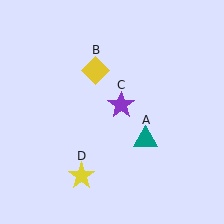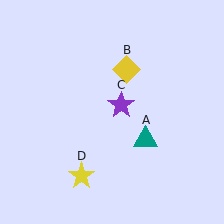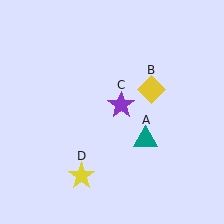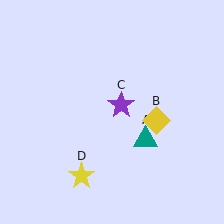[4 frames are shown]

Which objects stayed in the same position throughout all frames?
Teal triangle (object A) and purple star (object C) and yellow star (object D) remained stationary.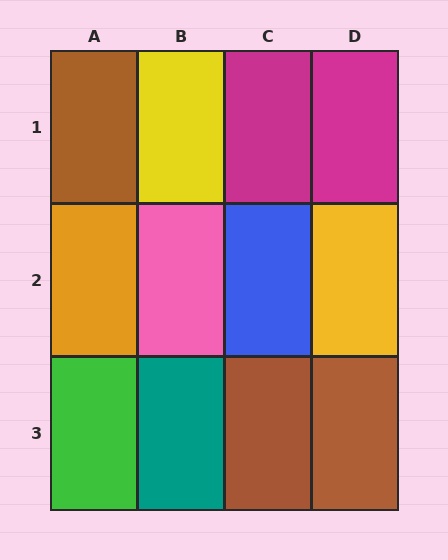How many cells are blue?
1 cell is blue.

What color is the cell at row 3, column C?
Brown.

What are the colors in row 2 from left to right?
Orange, pink, blue, yellow.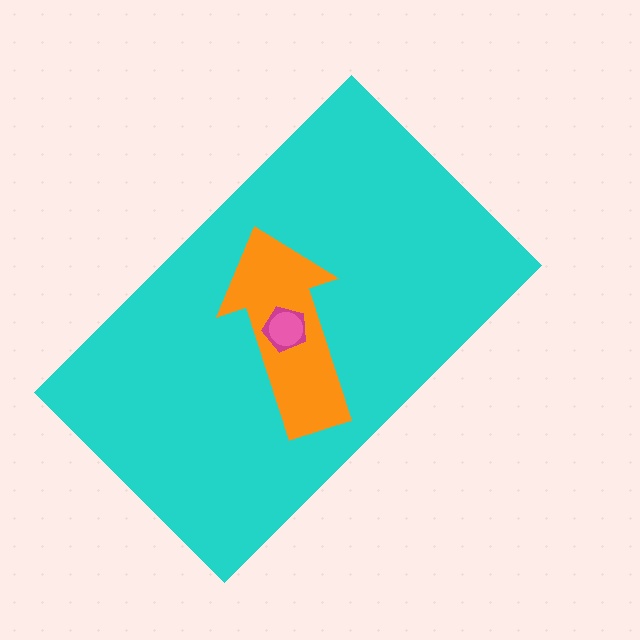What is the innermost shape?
The pink circle.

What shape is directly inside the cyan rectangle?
The orange arrow.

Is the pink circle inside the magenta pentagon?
Yes.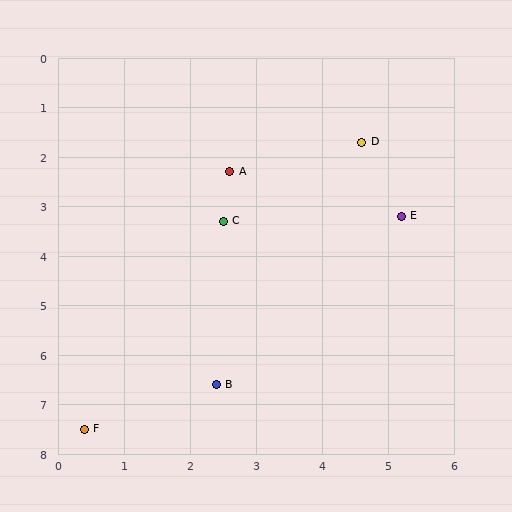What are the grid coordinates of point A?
Point A is at approximately (2.6, 2.3).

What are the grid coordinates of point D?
Point D is at approximately (4.6, 1.7).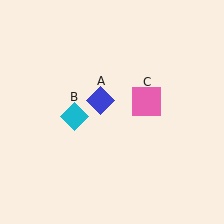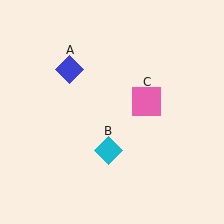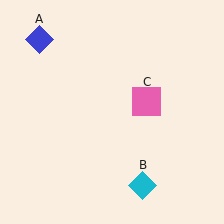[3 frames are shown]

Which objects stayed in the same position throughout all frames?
Pink square (object C) remained stationary.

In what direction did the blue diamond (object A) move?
The blue diamond (object A) moved up and to the left.